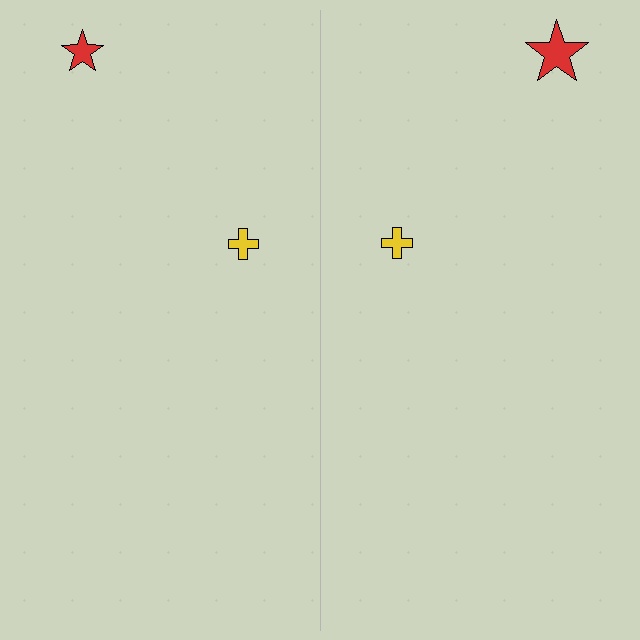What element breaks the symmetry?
The red star on the right side has a different size than its mirror counterpart.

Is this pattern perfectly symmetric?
No, the pattern is not perfectly symmetric. The red star on the right side has a different size than its mirror counterpart.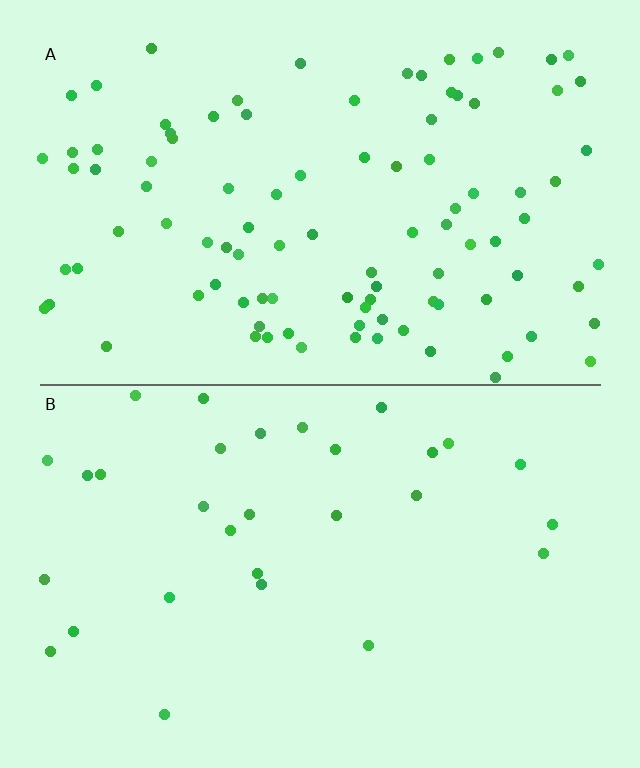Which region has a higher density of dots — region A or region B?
A (the top).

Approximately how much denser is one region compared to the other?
Approximately 3.3× — region A over region B.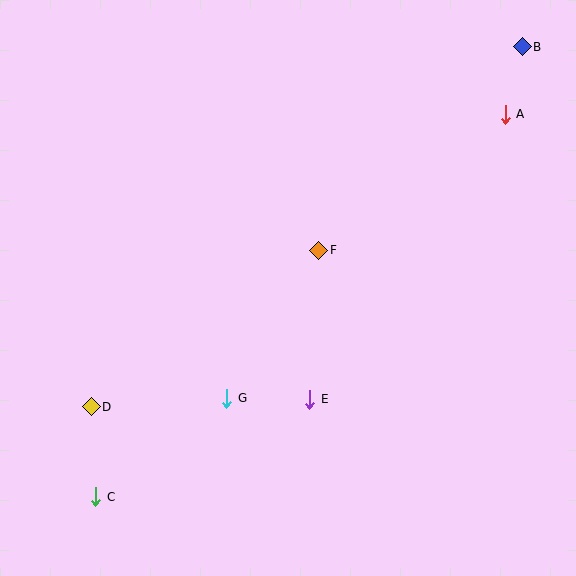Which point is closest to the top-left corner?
Point F is closest to the top-left corner.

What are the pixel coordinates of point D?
Point D is at (91, 407).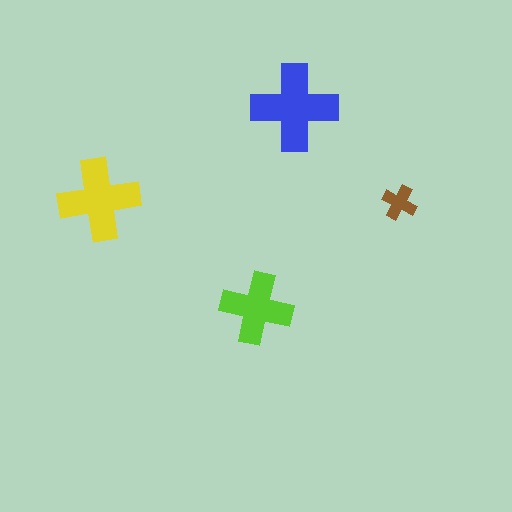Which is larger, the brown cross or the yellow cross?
The yellow one.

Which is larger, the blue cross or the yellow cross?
The blue one.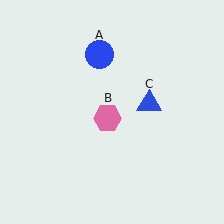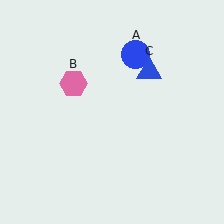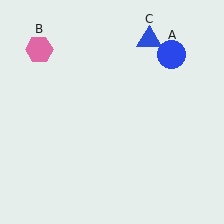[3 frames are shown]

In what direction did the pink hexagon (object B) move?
The pink hexagon (object B) moved up and to the left.